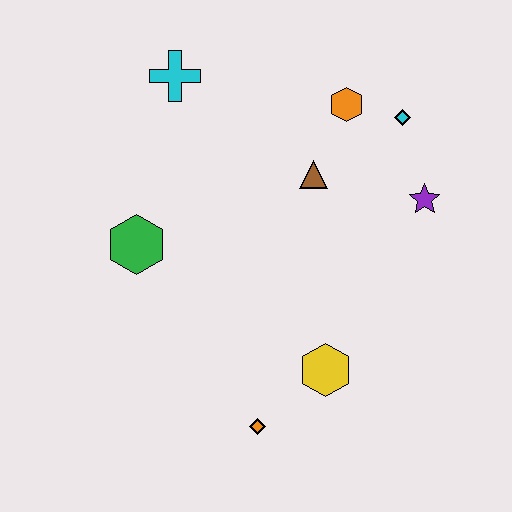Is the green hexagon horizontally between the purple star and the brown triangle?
No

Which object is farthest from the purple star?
The green hexagon is farthest from the purple star.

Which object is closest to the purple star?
The cyan diamond is closest to the purple star.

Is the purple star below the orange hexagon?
Yes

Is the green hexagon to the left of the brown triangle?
Yes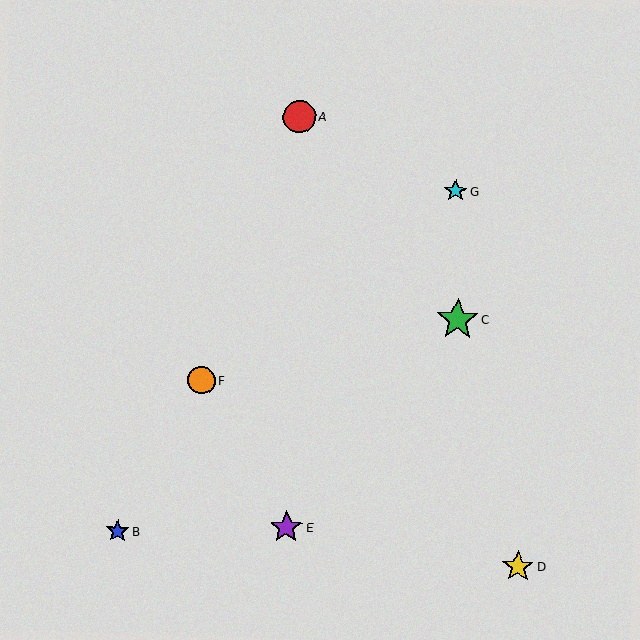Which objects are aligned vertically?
Objects A, E are aligned vertically.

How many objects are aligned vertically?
2 objects (A, E) are aligned vertically.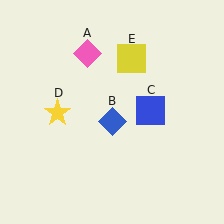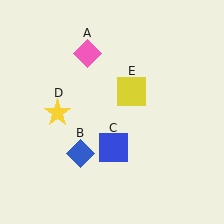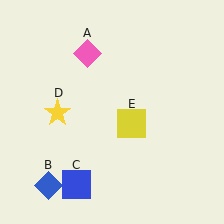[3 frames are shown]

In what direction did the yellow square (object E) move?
The yellow square (object E) moved down.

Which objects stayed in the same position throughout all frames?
Pink diamond (object A) and yellow star (object D) remained stationary.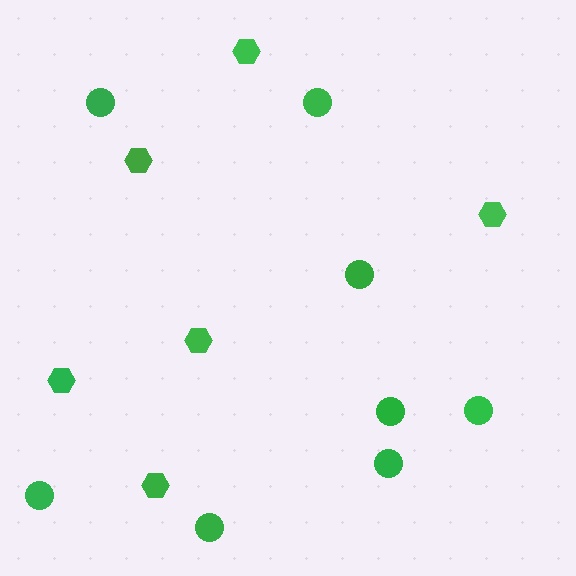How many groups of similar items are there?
There are 2 groups: one group of circles (8) and one group of hexagons (6).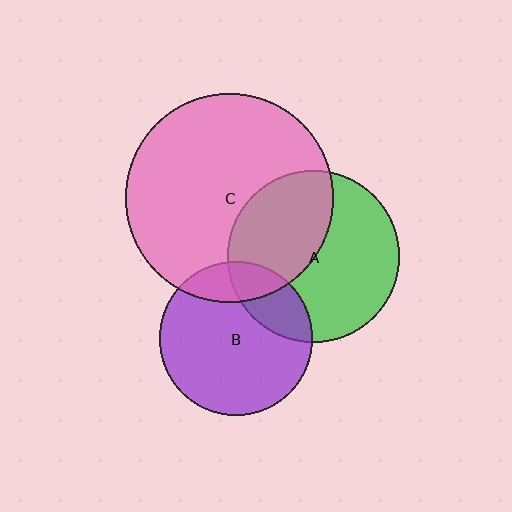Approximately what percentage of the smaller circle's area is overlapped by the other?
Approximately 40%.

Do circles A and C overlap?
Yes.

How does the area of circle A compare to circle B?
Approximately 1.2 times.